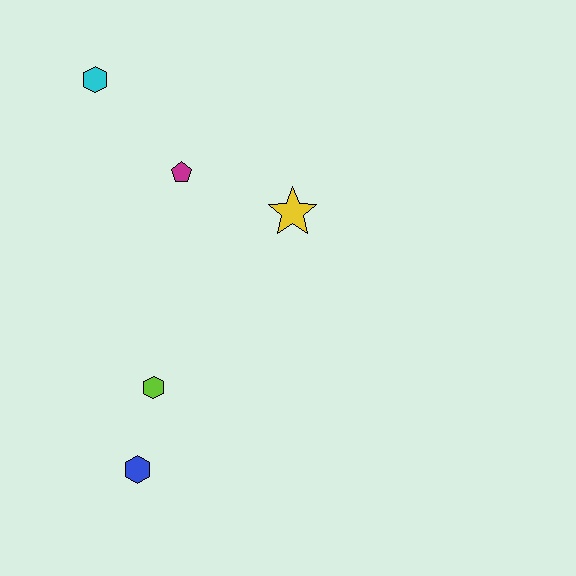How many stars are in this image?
There is 1 star.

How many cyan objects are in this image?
There is 1 cyan object.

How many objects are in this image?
There are 5 objects.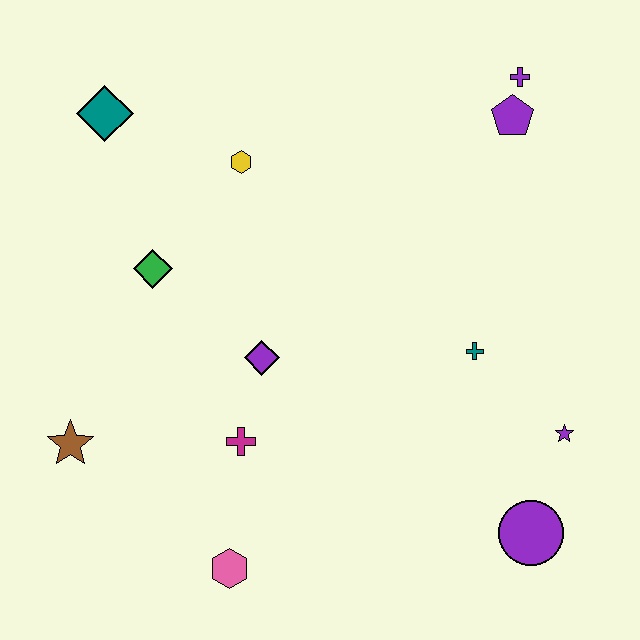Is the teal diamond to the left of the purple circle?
Yes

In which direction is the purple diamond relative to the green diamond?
The purple diamond is to the right of the green diamond.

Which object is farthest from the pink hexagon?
The purple cross is farthest from the pink hexagon.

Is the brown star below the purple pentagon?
Yes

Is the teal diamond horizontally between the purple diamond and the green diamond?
No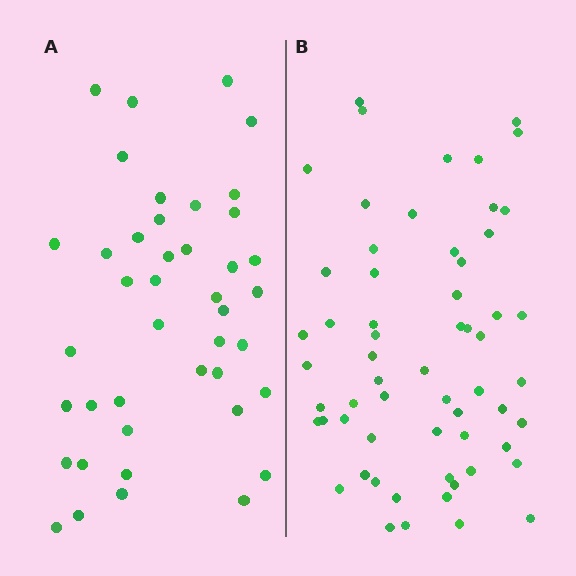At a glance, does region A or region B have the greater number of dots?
Region B (the right region) has more dots.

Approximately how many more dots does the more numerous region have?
Region B has approximately 20 more dots than region A.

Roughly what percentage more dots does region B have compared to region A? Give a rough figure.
About 45% more.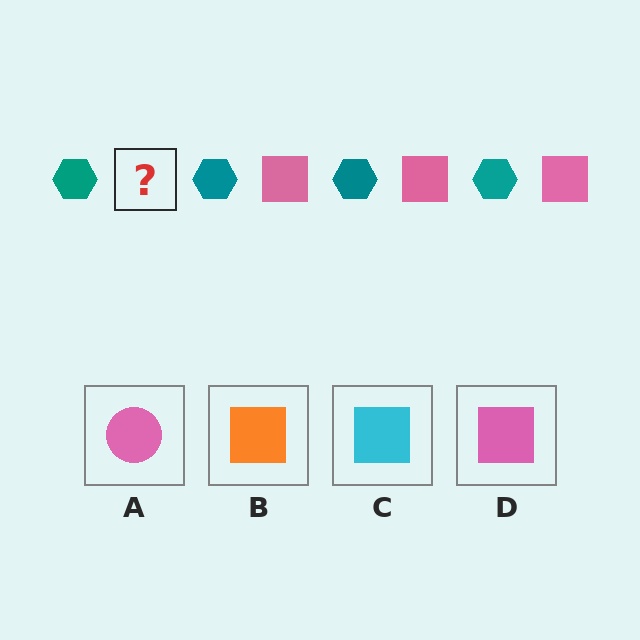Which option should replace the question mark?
Option D.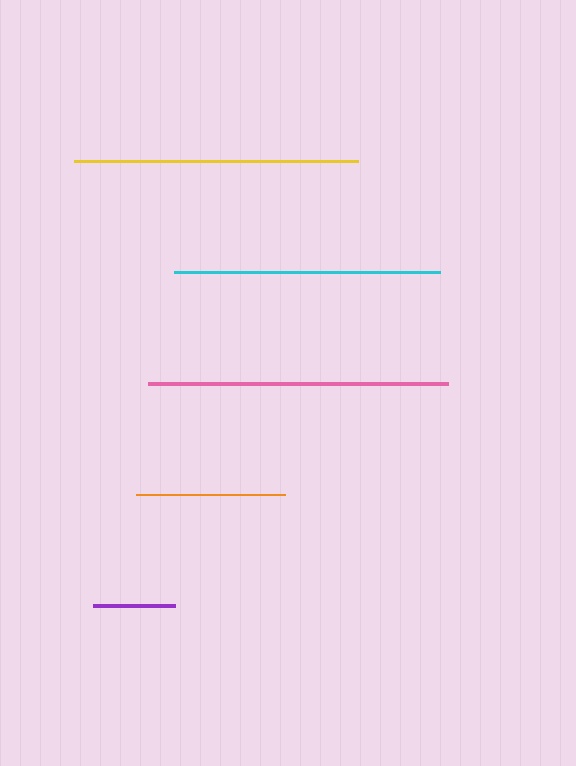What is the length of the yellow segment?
The yellow segment is approximately 284 pixels long.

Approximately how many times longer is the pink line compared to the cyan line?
The pink line is approximately 1.1 times the length of the cyan line.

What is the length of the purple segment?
The purple segment is approximately 83 pixels long.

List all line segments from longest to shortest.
From longest to shortest: pink, yellow, cyan, orange, purple.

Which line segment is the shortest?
The purple line is the shortest at approximately 83 pixels.